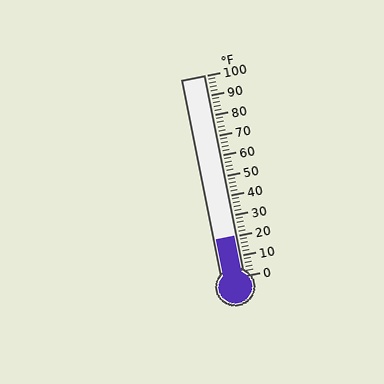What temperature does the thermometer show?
The thermometer shows approximately 20°F.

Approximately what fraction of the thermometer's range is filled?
The thermometer is filled to approximately 20% of its range.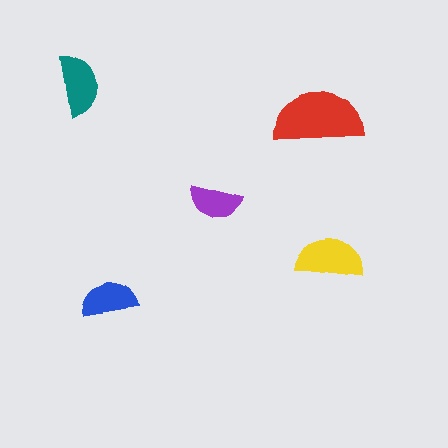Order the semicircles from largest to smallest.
the red one, the yellow one, the teal one, the blue one, the purple one.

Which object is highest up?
The teal semicircle is topmost.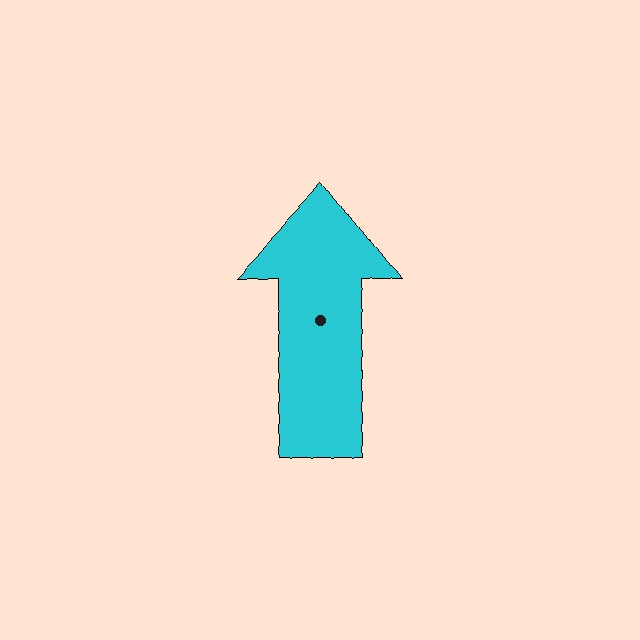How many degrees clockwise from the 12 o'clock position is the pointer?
Approximately 2 degrees.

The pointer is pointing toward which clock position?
Roughly 12 o'clock.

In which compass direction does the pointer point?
North.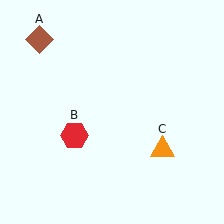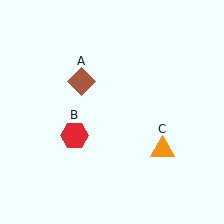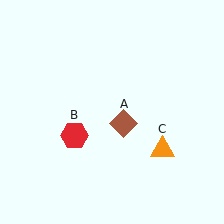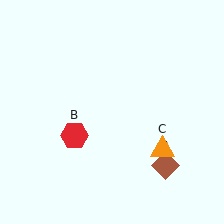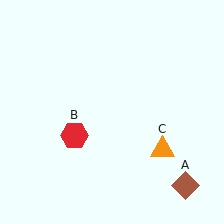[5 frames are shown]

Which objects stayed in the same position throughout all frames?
Red hexagon (object B) and orange triangle (object C) remained stationary.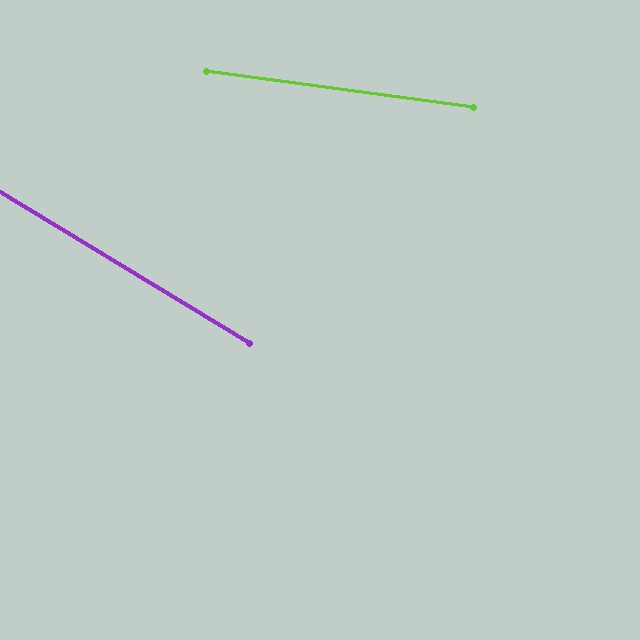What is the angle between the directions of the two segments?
Approximately 23 degrees.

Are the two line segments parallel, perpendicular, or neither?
Neither parallel nor perpendicular — they differ by about 23°.